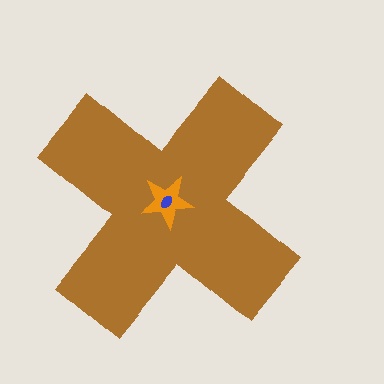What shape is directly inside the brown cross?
The orange star.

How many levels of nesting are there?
3.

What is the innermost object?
The blue ellipse.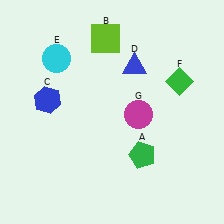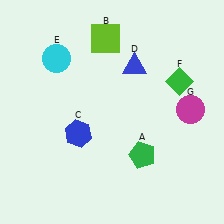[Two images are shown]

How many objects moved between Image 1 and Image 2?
2 objects moved between the two images.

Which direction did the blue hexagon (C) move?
The blue hexagon (C) moved down.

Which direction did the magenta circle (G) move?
The magenta circle (G) moved right.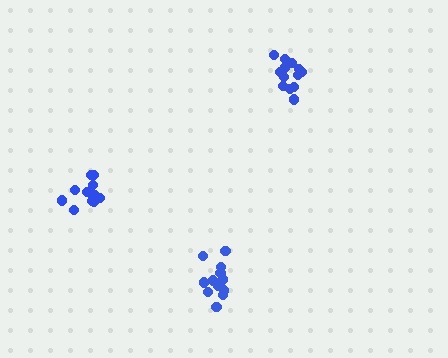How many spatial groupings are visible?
There are 3 spatial groupings.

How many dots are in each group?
Group 1: 13 dots, Group 2: 12 dots, Group 3: 13 dots (38 total).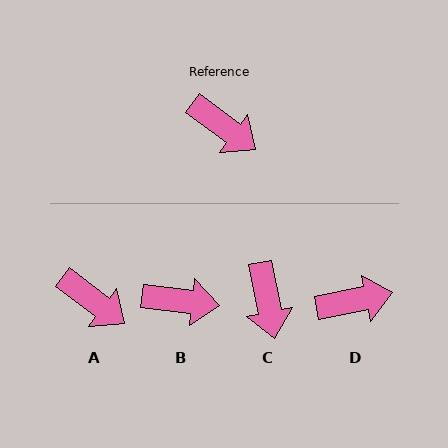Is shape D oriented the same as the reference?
No, it is off by about 48 degrees.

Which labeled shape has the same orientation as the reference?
A.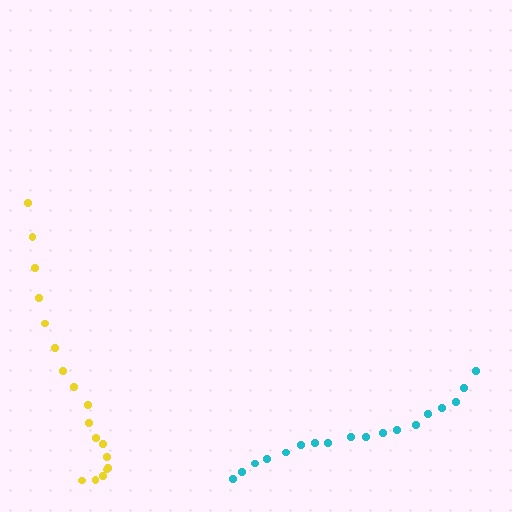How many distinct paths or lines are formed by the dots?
There are 2 distinct paths.